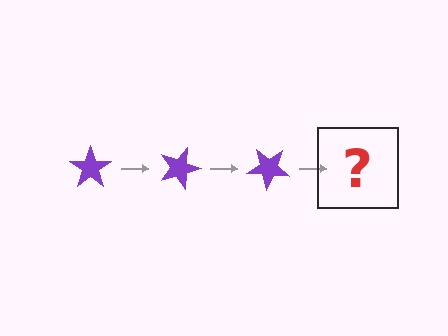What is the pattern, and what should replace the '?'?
The pattern is that the star rotates 20 degrees each step. The '?' should be a purple star rotated 60 degrees.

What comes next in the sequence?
The next element should be a purple star rotated 60 degrees.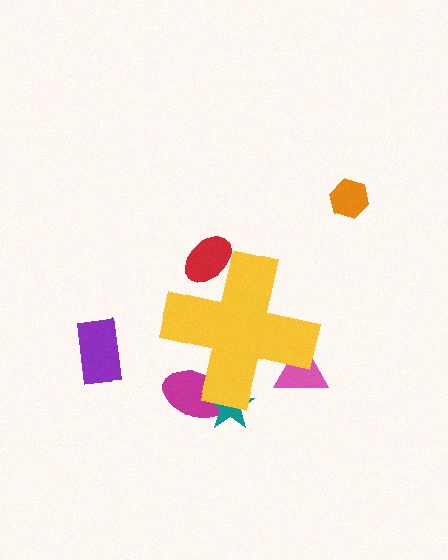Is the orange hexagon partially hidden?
No, the orange hexagon is fully visible.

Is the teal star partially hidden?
Yes, the teal star is partially hidden behind the yellow cross.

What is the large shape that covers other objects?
A yellow cross.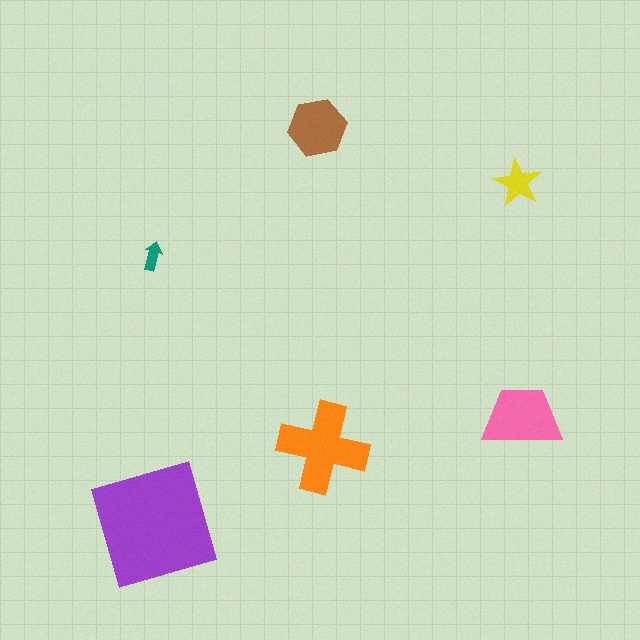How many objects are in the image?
There are 6 objects in the image.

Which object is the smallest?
The teal arrow.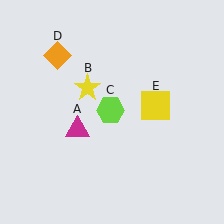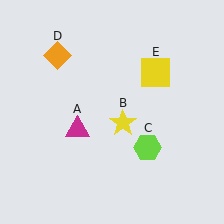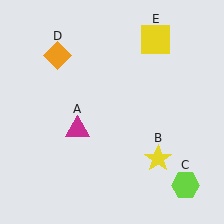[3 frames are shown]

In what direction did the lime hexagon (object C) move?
The lime hexagon (object C) moved down and to the right.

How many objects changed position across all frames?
3 objects changed position: yellow star (object B), lime hexagon (object C), yellow square (object E).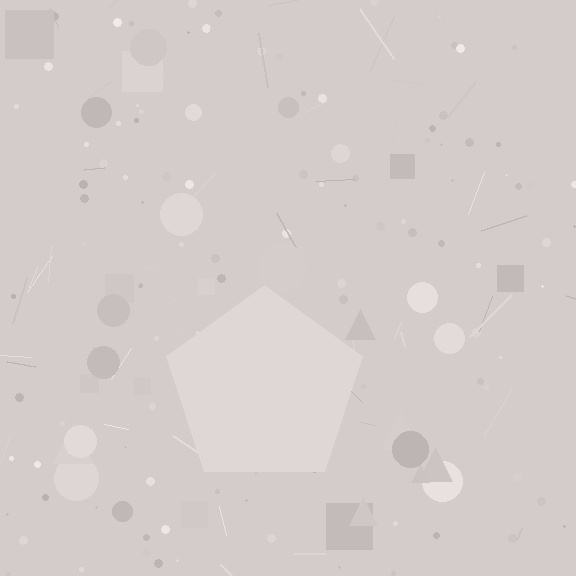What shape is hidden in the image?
A pentagon is hidden in the image.